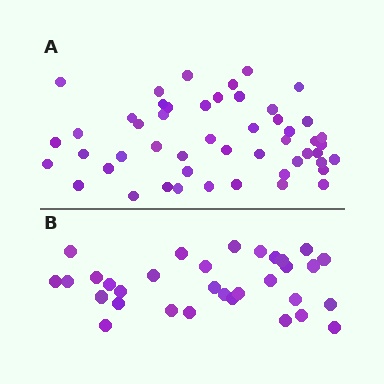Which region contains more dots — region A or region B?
Region A (the top region) has more dots.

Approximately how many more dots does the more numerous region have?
Region A has approximately 20 more dots than region B.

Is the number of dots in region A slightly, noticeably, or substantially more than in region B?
Region A has substantially more. The ratio is roughly 1.6 to 1.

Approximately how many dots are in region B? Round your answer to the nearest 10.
About 30 dots. (The exact count is 32, which rounds to 30.)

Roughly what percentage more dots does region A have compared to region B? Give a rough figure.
About 55% more.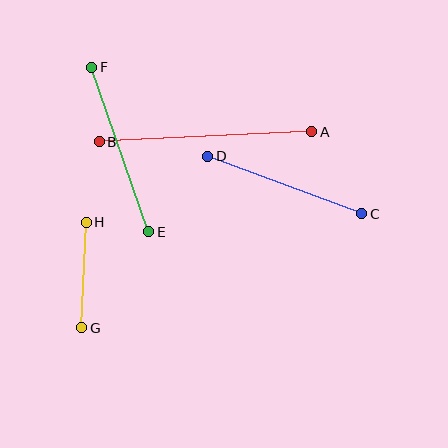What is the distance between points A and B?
The distance is approximately 212 pixels.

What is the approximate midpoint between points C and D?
The midpoint is at approximately (285, 185) pixels.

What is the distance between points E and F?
The distance is approximately 174 pixels.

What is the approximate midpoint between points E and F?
The midpoint is at approximately (120, 149) pixels.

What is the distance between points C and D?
The distance is approximately 164 pixels.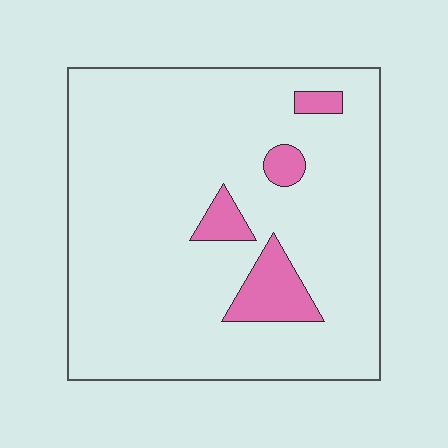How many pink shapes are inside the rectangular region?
4.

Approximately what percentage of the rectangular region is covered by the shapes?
Approximately 10%.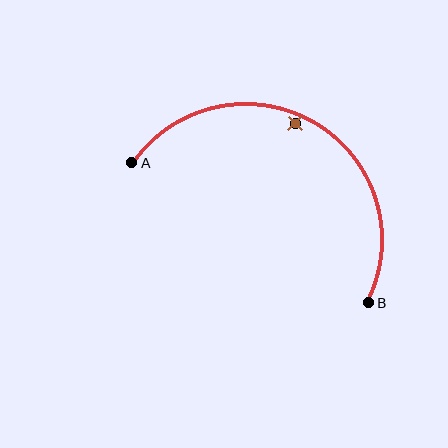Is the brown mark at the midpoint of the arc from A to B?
No — the brown mark does not lie on the arc at all. It sits slightly inside the curve.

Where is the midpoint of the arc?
The arc midpoint is the point on the curve farthest from the straight line joining A and B. It sits above that line.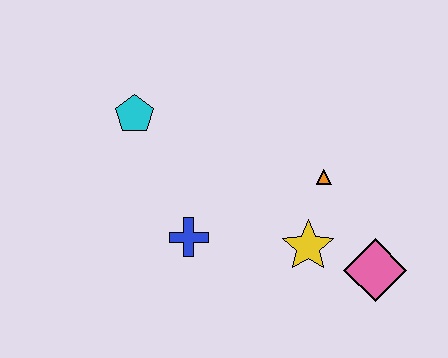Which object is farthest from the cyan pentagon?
The pink diamond is farthest from the cyan pentagon.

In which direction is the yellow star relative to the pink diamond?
The yellow star is to the left of the pink diamond.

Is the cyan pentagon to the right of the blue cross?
No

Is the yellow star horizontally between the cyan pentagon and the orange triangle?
Yes